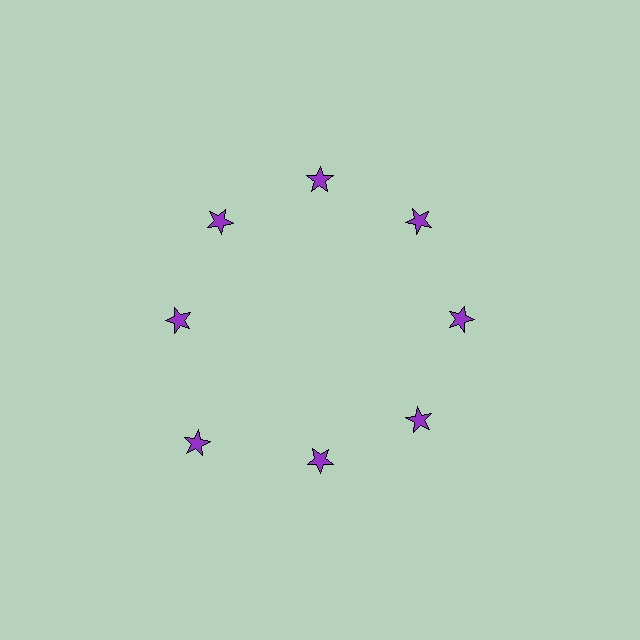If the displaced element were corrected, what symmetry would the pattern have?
It would have 8-fold rotational symmetry — the pattern would map onto itself every 45 degrees.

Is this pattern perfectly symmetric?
No. The 8 purple stars are arranged in a ring, but one element near the 8 o'clock position is pushed outward from the center, breaking the 8-fold rotational symmetry.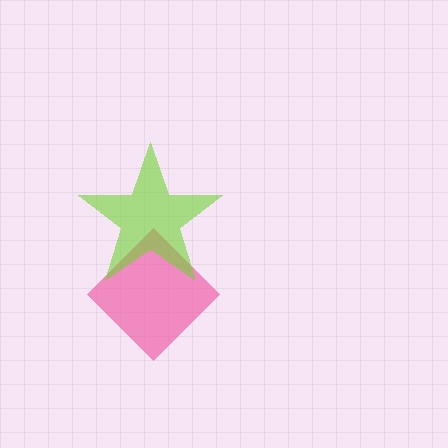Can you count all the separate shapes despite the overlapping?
Yes, there are 2 separate shapes.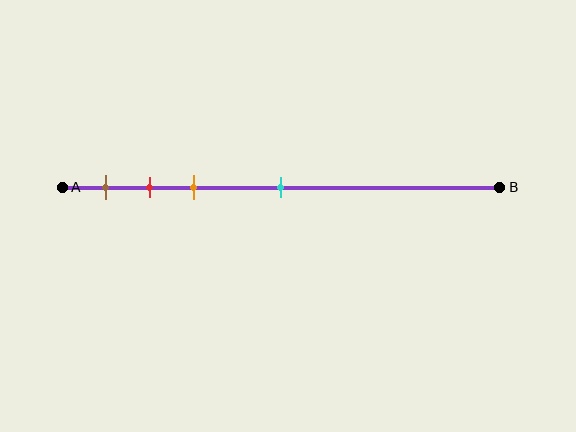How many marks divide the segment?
There are 4 marks dividing the segment.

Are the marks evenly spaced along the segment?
No, the marks are not evenly spaced.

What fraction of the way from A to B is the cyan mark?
The cyan mark is approximately 50% (0.5) of the way from A to B.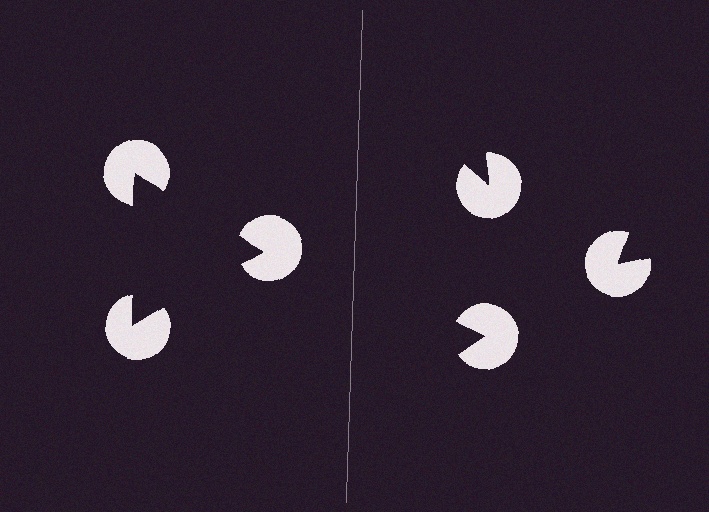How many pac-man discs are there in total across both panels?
6 — 3 on each side.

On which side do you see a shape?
An illusory triangle appears on the left side. On the right side the wedge cuts are rotated, so no coherent shape forms.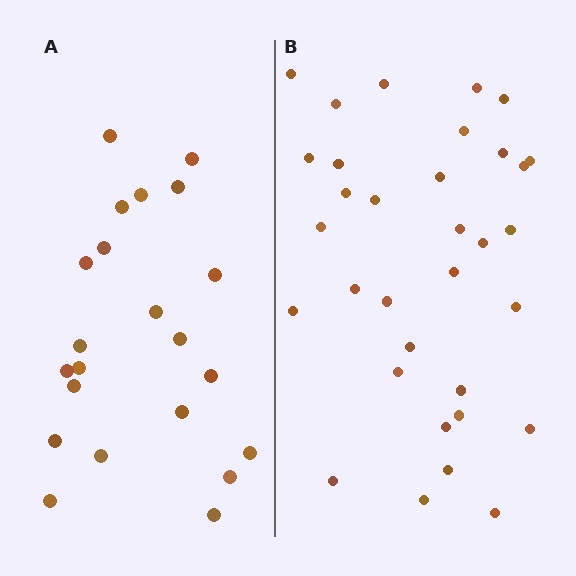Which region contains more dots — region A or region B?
Region B (the right region) has more dots.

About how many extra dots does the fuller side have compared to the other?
Region B has roughly 12 or so more dots than region A.